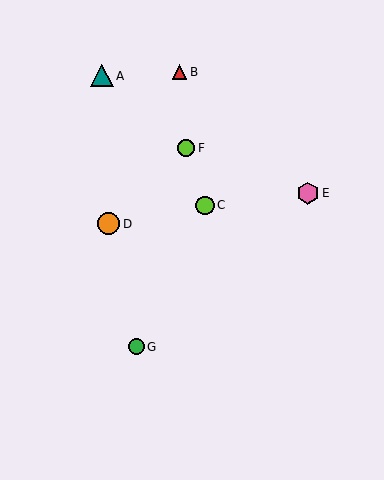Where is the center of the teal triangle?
The center of the teal triangle is at (102, 76).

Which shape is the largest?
The teal triangle (labeled A) is the largest.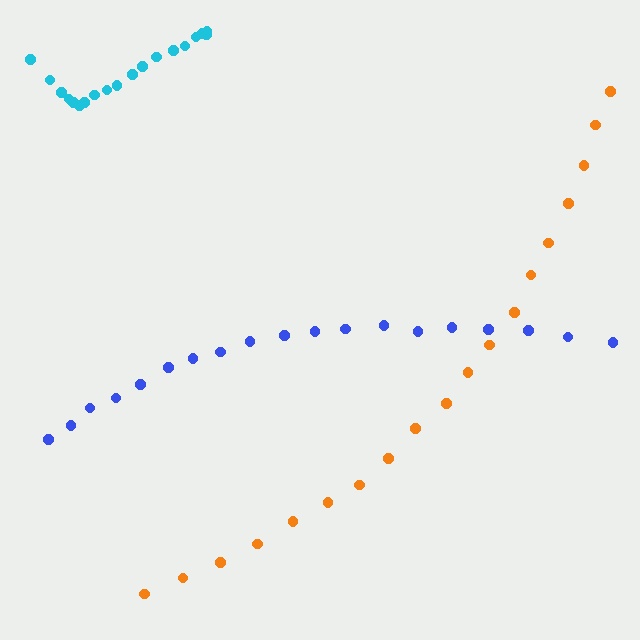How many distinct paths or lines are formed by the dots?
There are 3 distinct paths.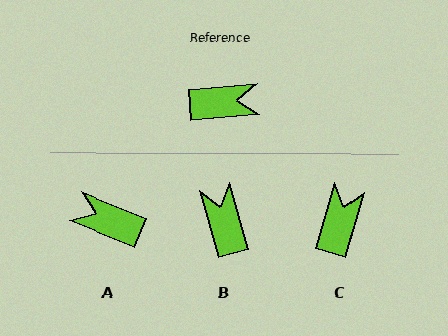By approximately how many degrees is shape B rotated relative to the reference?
Approximately 101 degrees counter-clockwise.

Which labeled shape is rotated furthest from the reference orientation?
A, about 153 degrees away.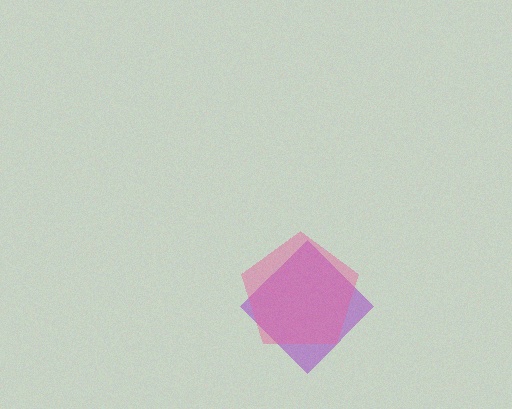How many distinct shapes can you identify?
There are 2 distinct shapes: a purple diamond, a pink pentagon.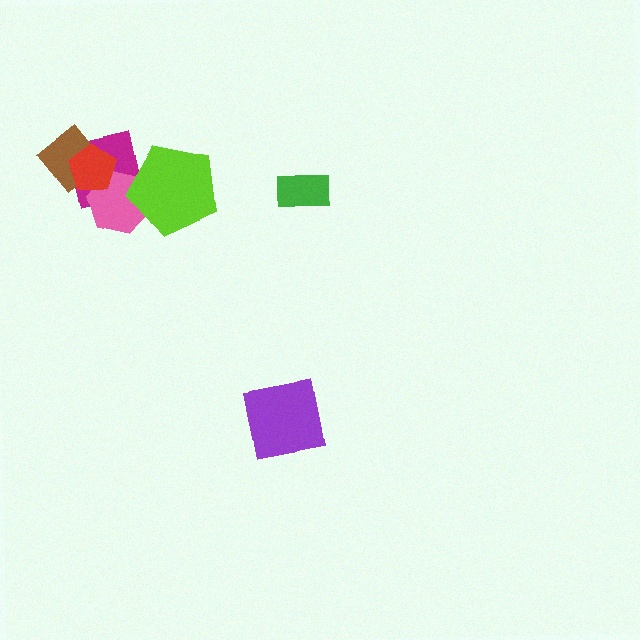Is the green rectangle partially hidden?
No, no other shape covers it.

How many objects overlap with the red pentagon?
3 objects overlap with the red pentagon.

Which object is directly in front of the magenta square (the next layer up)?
The pink hexagon is directly in front of the magenta square.